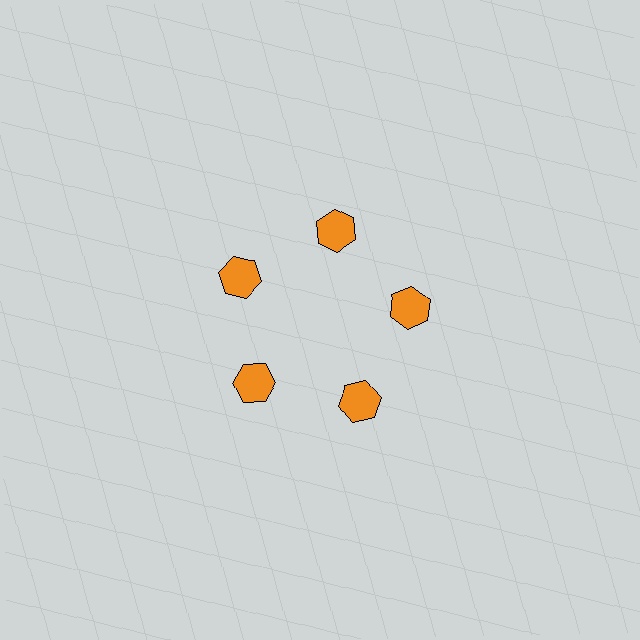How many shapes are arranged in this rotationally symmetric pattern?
There are 5 shapes, arranged in 5 groups of 1.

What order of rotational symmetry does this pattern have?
This pattern has 5-fold rotational symmetry.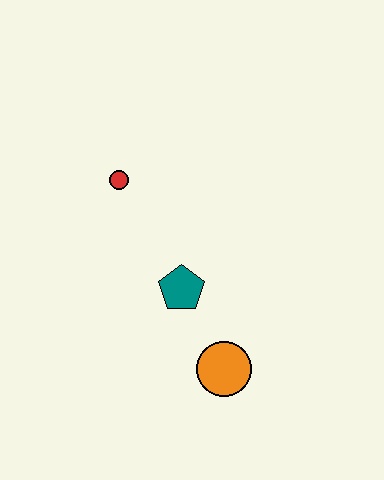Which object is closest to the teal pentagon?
The orange circle is closest to the teal pentagon.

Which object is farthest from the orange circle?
The red circle is farthest from the orange circle.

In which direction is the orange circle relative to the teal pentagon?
The orange circle is below the teal pentagon.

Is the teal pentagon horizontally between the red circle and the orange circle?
Yes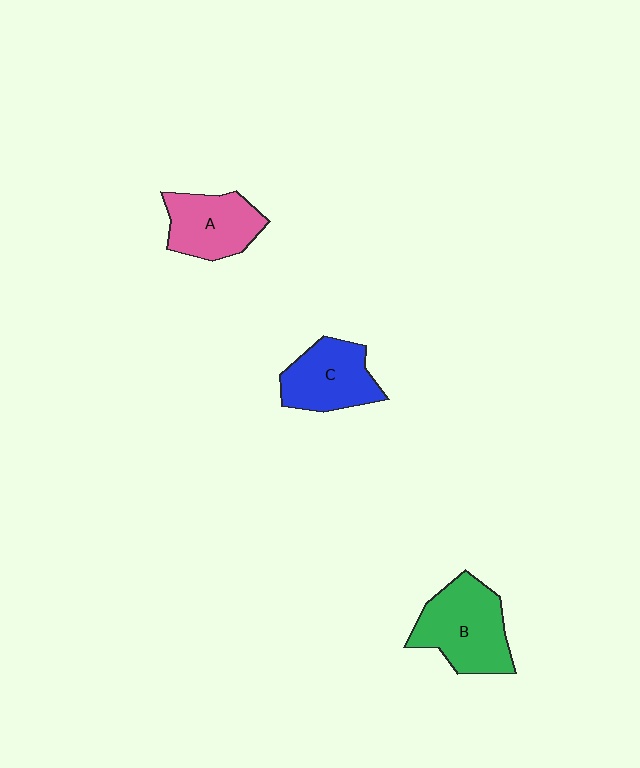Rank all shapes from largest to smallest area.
From largest to smallest: B (green), C (blue), A (pink).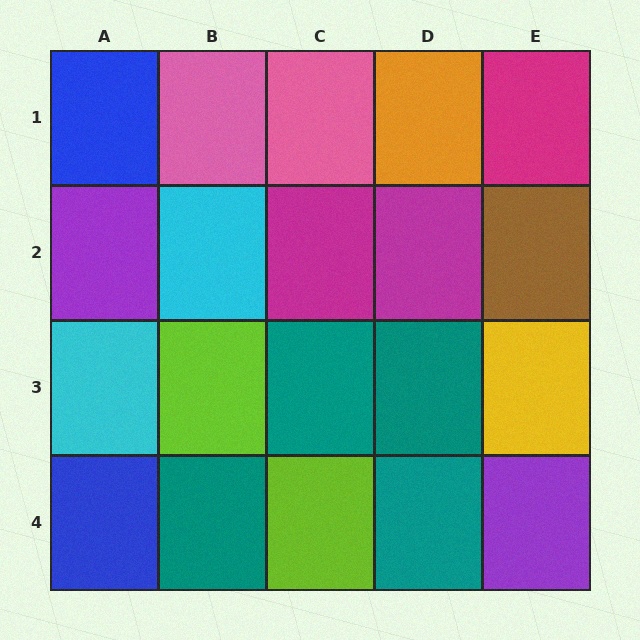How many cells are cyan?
2 cells are cyan.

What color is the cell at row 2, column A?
Purple.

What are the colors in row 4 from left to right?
Blue, teal, lime, teal, purple.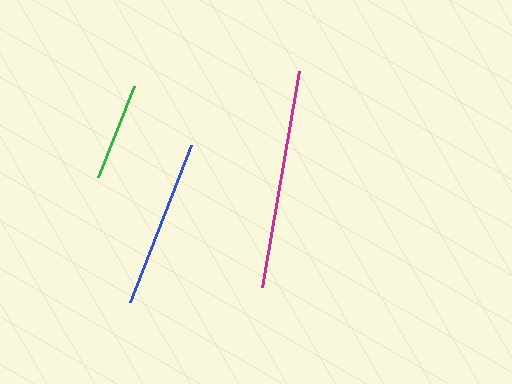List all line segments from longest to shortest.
From longest to shortest: magenta, blue, green.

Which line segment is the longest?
The magenta line is the longest at approximately 219 pixels.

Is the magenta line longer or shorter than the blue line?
The magenta line is longer than the blue line.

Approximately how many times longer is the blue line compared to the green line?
The blue line is approximately 1.7 times the length of the green line.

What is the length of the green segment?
The green segment is approximately 98 pixels long.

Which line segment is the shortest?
The green line is the shortest at approximately 98 pixels.